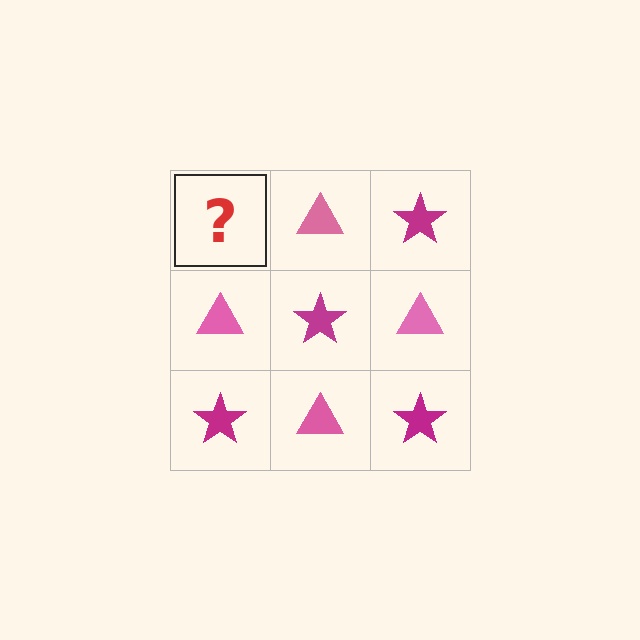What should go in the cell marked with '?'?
The missing cell should contain a magenta star.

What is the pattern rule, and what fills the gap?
The rule is that it alternates magenta star and pink triangle in a checkerboard pattern. The gap should be filled with a magenta star.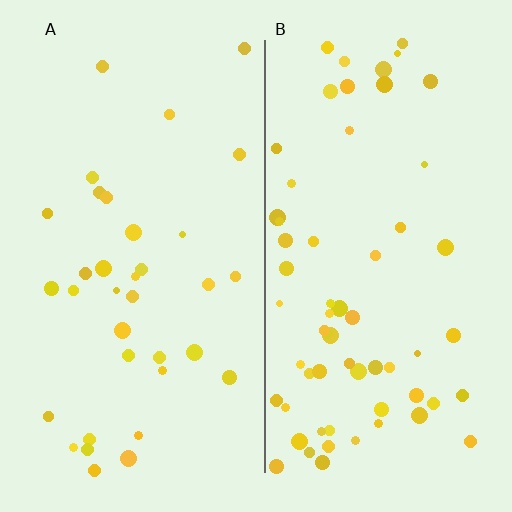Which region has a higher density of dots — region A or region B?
B (the right).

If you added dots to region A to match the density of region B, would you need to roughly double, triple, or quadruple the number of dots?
Approximately double.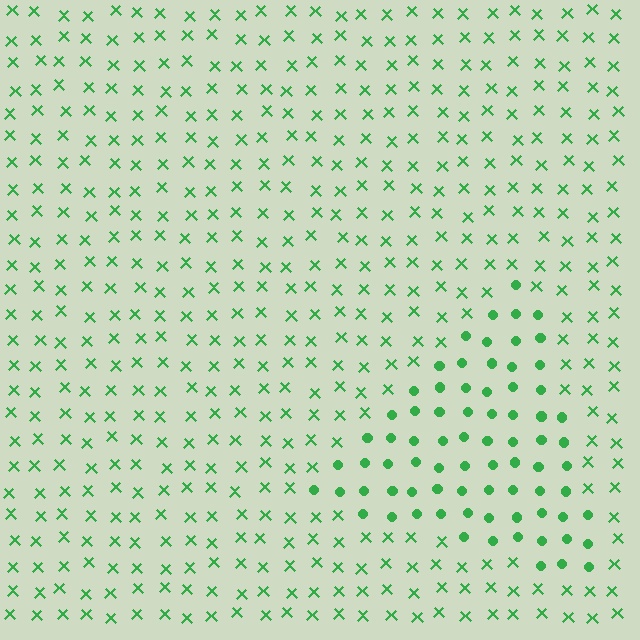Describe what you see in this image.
The image is filled with small green elements arranged in a uniform grid. A triangle-shaped region contains circles, while the surrounding area contains X marks. The boundary is defined purely by the change in element shape.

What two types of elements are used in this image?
The image uses circles inside the triangle region and X marks outside it.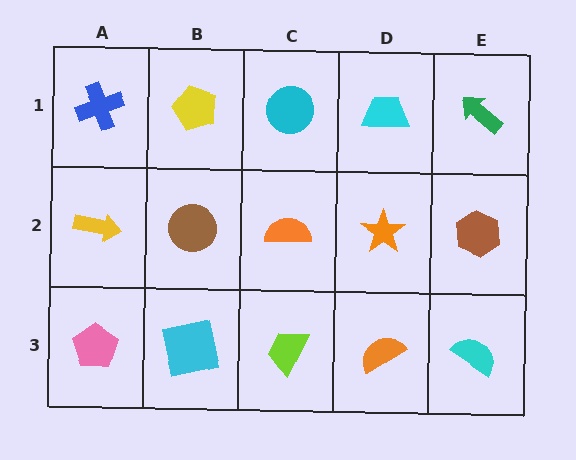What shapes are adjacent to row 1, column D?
An orange star (row 2, column D), a cyan circle (row 1, column C), a green arrow (row 1, column E).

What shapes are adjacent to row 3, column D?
An orange star (row 2, column D), a lime trapezoid (row 3, column C), a cyan semicircle (row 3, column E).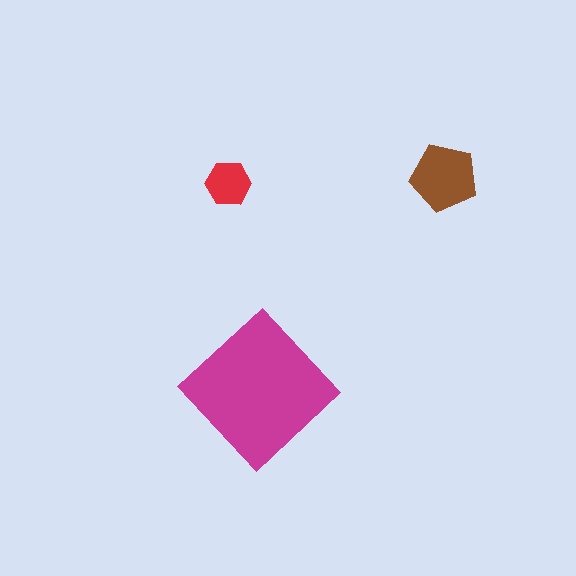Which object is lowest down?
The magenta diamond is bottommost.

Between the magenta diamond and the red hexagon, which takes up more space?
The magenta diamond.